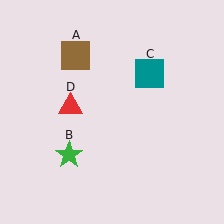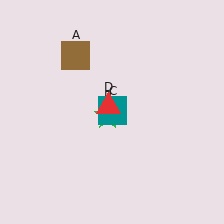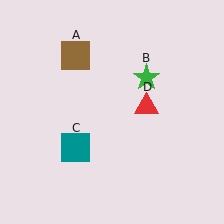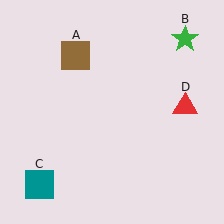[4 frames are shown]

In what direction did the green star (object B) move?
The green star (object B) moved up and to the right.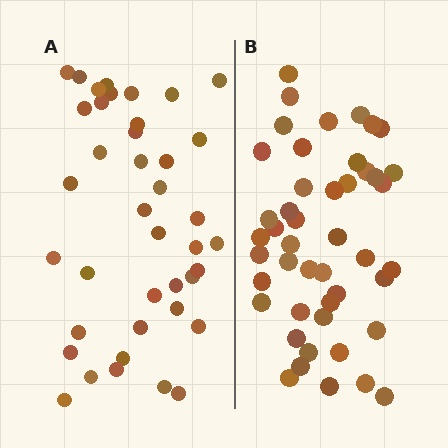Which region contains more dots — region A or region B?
Region B (the right region) has more dots.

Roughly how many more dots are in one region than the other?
Region B has about 6 more dots than region A.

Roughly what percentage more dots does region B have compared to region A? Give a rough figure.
About 15% more.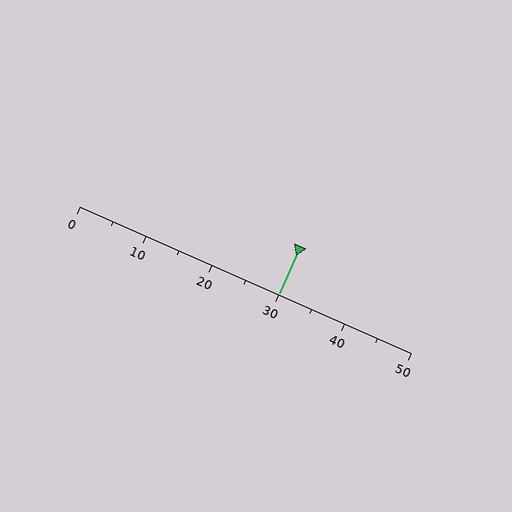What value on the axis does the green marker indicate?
The marker indicates approximately 30.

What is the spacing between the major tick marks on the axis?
The major ticks are spaced 10 apart.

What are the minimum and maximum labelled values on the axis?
The axis runs from 0 to 50.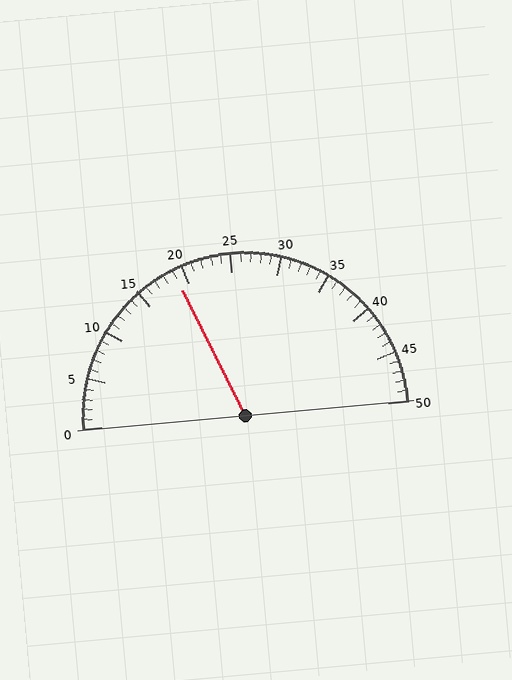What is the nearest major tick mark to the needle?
The nearest major tick mark is 20.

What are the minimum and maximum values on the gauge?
The gauge ranges from 0 to 50.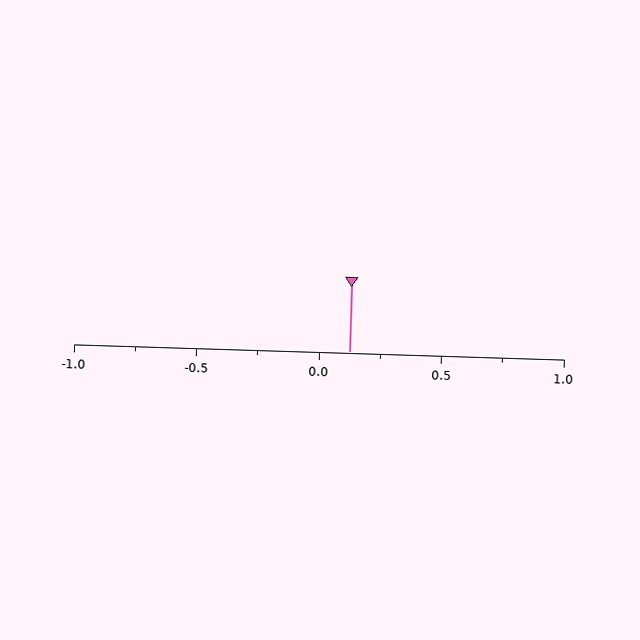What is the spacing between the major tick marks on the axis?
The major ticks are spaced 0.5 apart.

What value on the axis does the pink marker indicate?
The marker indicates approximately 0.12.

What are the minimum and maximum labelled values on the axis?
The axis runs from -1.0 to 1.0.